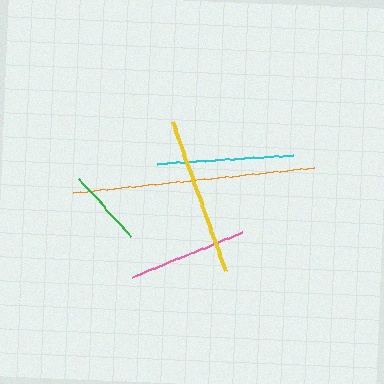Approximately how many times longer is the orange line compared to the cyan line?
The orange line is approximately 1.8 times the length of the cyan line.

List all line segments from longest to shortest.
From longest to shortest: orange, yellow, cyan, pink, green.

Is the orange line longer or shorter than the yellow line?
The orange line is longer than the yellow line.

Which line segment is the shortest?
The green line is the shortest at approximately 78 pixels.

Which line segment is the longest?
The orange line is the longest at approximately 243 pixels.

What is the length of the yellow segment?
The yellow segment is approximately 159 pixels long.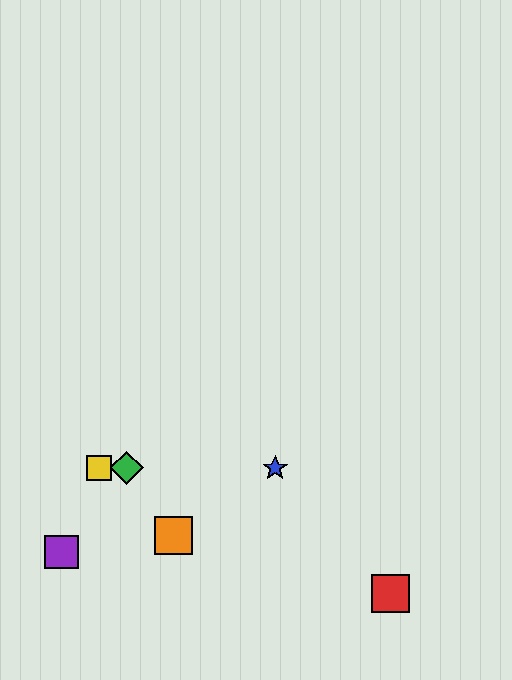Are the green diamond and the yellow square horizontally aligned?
Yes, both are at y≈468.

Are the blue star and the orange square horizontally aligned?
No, the blue star is at y≈468 and the orange square is at y≈536.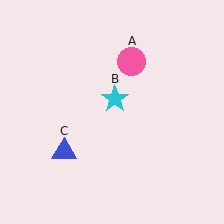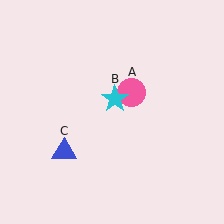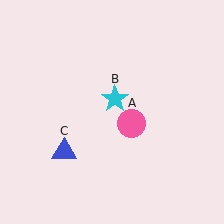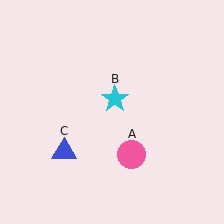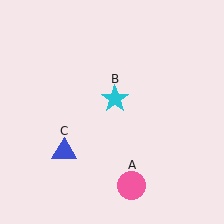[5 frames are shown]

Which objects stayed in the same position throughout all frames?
Cyan star (object B) and blue triangle (object C) remained stationary.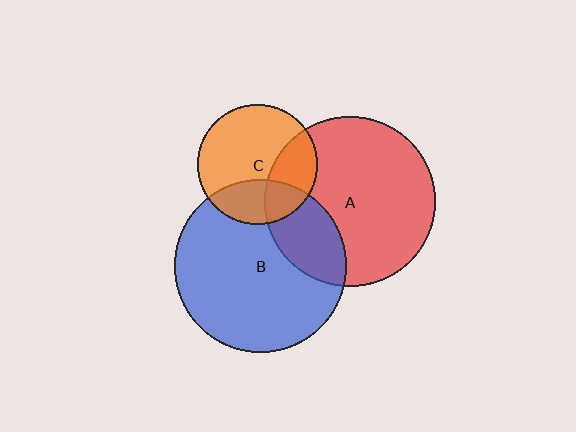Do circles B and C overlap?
Yes.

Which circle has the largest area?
Circle B (blue).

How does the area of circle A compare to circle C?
Approximately 2.0 times.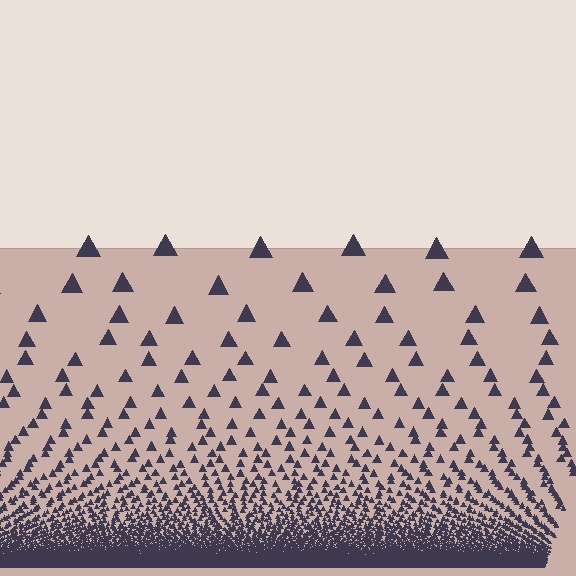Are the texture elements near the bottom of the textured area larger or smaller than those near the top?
Smaller. The gradient is inverted — elements near the bottom are smaller and denser.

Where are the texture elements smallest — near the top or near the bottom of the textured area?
Near the bottom.